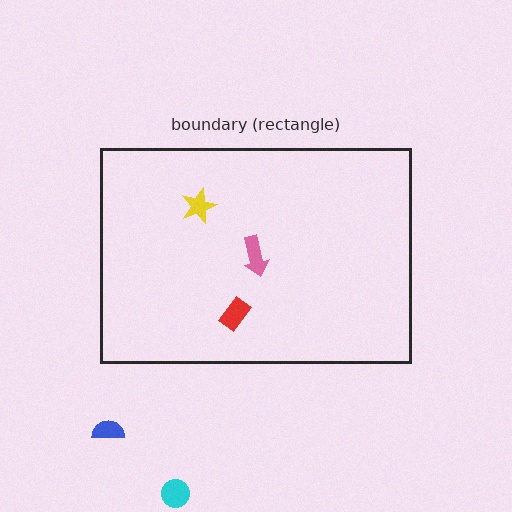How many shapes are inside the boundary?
3 inside, 2 outside.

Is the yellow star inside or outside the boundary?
Inside.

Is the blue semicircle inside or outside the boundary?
Outside.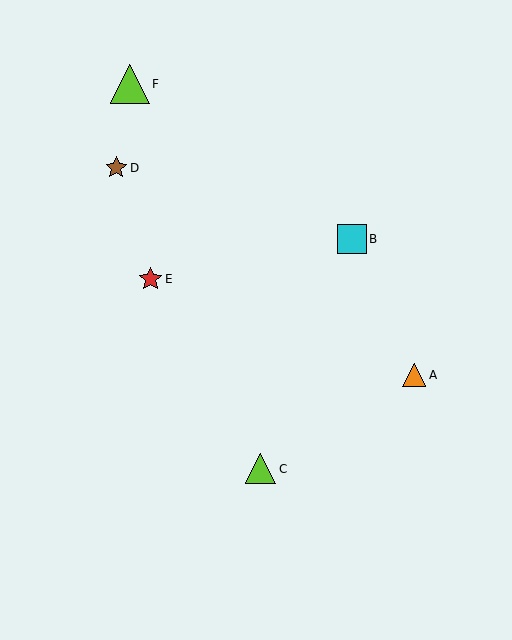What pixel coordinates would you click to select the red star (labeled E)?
Click at (150, 279) to select the red star E.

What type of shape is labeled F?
Shape F is a lime triangle.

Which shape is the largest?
The lime triangle (labeled F) is the largest.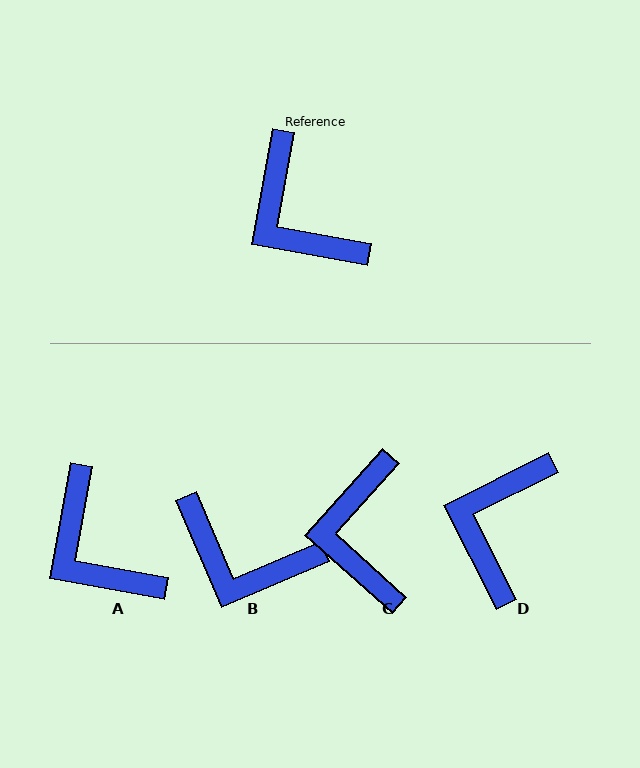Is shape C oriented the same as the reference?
No, it is off by about 32 degrees.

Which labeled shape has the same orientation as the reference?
A.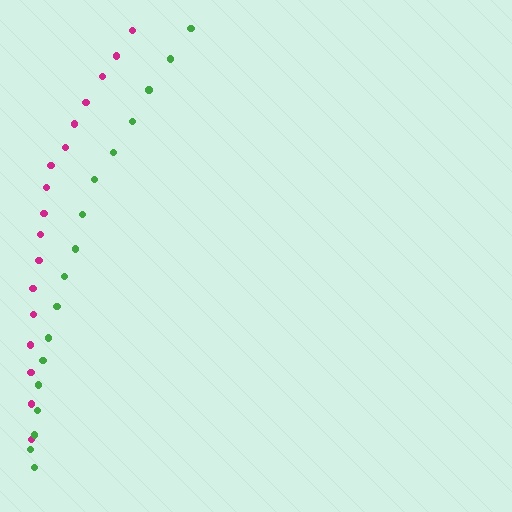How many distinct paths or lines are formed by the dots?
There are 2 distinct paths.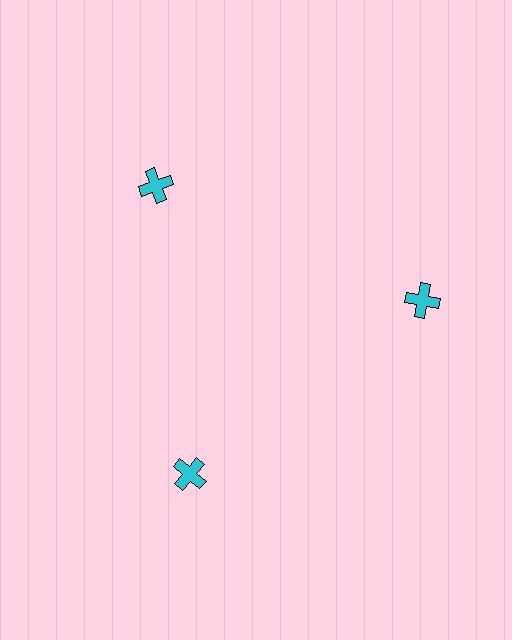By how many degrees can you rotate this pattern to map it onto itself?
The pattern maps onto itself every 120 degrees of rotation.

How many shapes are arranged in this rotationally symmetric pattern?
There are 3 shapes, arranged in 3 groups of 1.